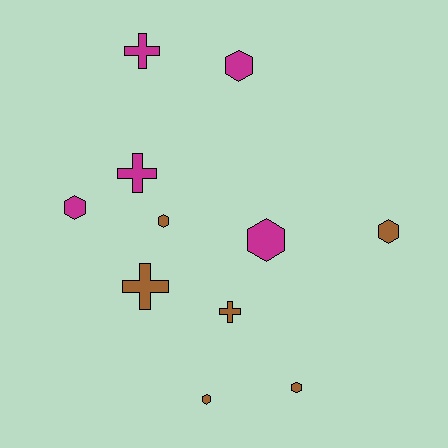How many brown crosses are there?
There are 2 brown crosses.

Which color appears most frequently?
Brown, with 6 objects.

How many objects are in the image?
There are 11 objects.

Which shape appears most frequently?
Hexagon, with 7 objects.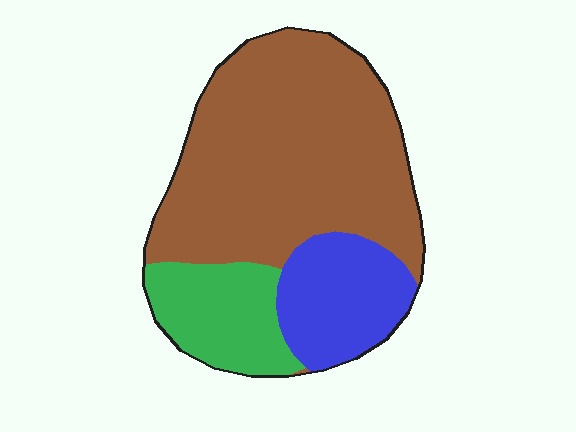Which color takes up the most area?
Brown, at roughly 65%.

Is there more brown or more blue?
Brown.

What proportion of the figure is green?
Green takes up less than a quarter of the figure.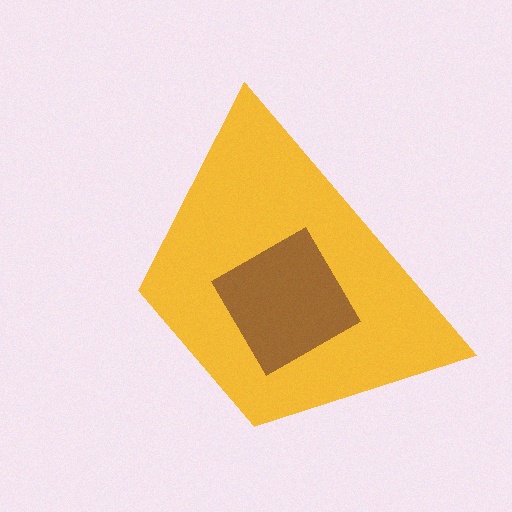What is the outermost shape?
The yellow trapezoid.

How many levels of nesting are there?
2.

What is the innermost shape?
The brown diamond.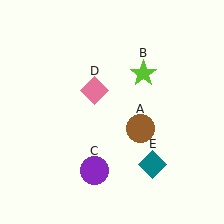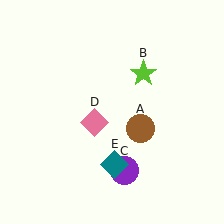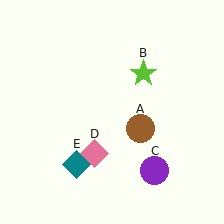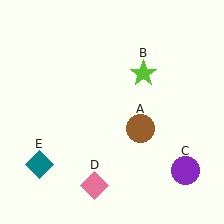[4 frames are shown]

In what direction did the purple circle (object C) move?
The purple circle (object C) moved right.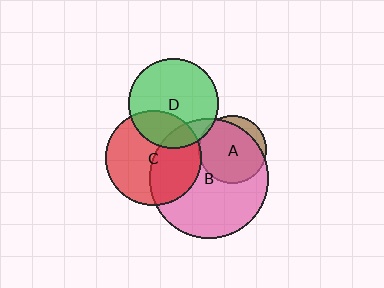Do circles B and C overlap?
Yes.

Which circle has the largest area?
Circle B (pink).